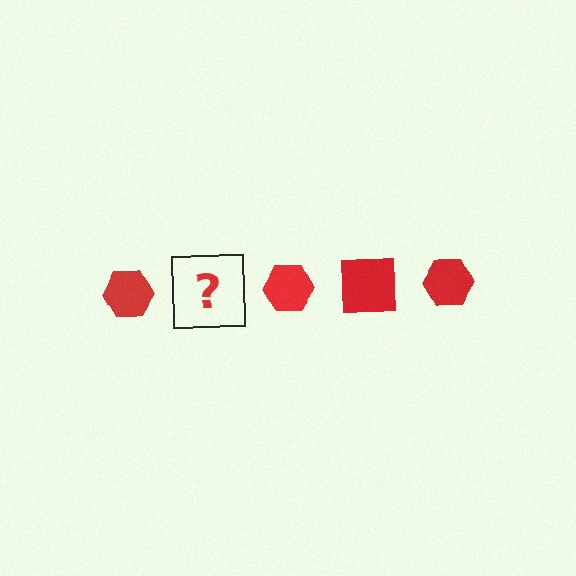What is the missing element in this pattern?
The missing element is a red square.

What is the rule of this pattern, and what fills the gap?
The rule is that the pattern cycles through hexagon, square shapes in red. The gap should be filled with a red square.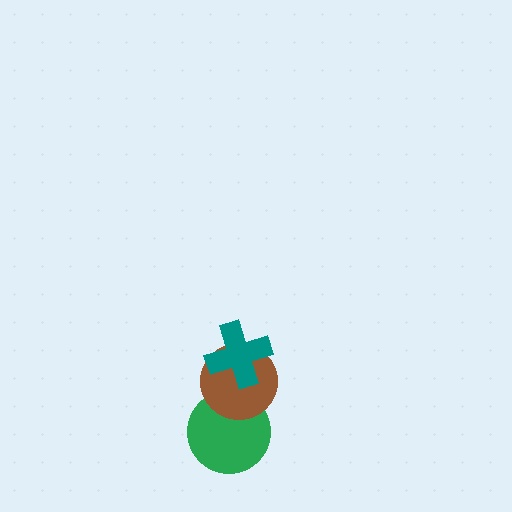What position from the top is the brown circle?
The brown circle is 2nd from the top.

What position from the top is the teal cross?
The teal cross is 1st from the top.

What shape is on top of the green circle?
The brown circle is on top of the green circle.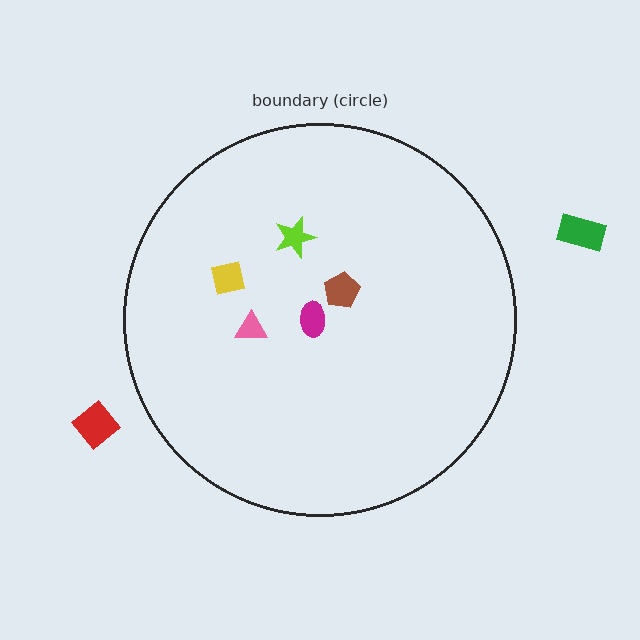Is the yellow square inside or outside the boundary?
Inside.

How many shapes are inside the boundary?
5 inside, 2 outside.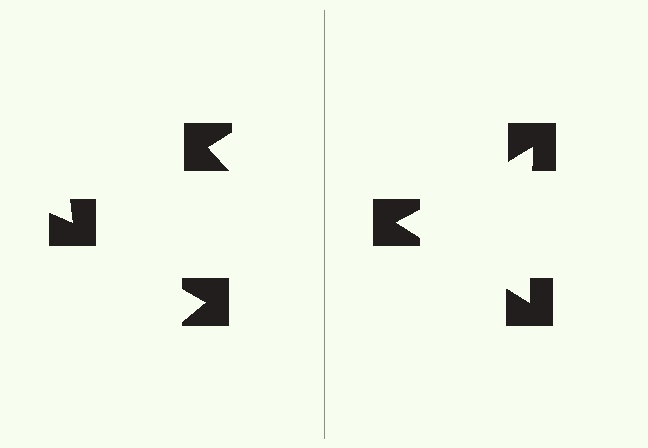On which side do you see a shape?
An illusory triangle appears on the right side. On the left side the wedge cuts are rotated, so no coherent shape forms.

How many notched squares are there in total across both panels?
6 — 3 on each side.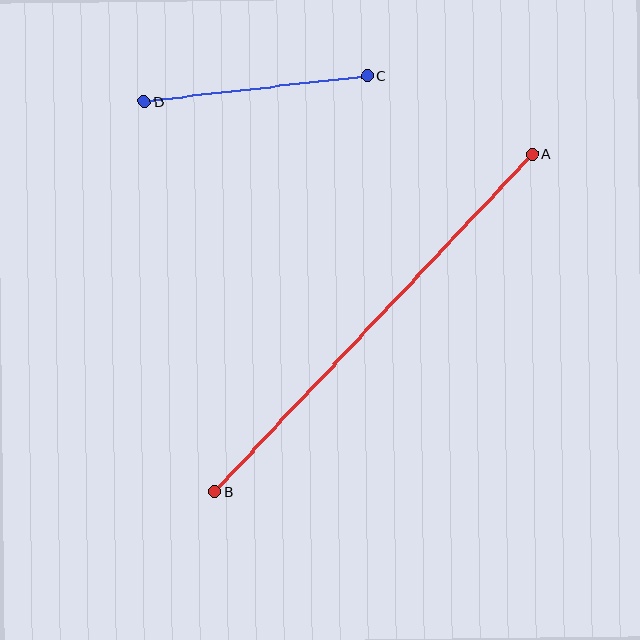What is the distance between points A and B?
The distance is approximately 463 pixels.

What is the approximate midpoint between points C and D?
The midpoint is at approximately (256, 89) pixels.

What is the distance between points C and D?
The distance is approximately 225 pixels.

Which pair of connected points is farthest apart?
Points A and B are farthest apart.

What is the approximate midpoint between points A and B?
The midpoint is at approximately (373, 323) pixels.